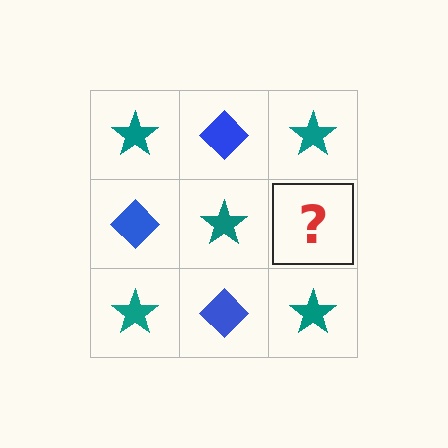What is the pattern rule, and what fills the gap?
The rule is that it alternates teal star and blue diamond in a checkerboard pattern. The gap should be filled with a blue diamond.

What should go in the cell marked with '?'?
The missing cell should contain a blue diamond.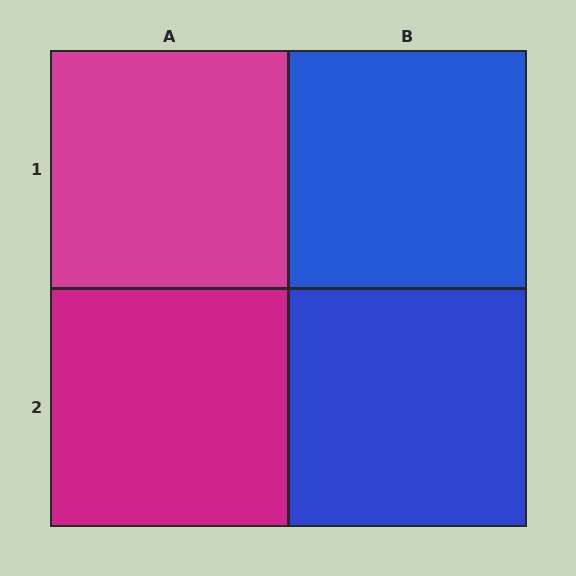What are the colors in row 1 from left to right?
Magenta, blue.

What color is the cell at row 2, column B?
Blue.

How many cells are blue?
2 cells are blue.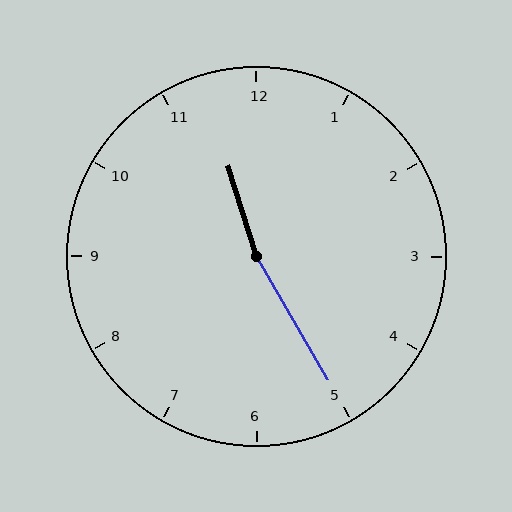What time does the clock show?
11:25.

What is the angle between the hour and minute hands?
Approximately 168 degrees.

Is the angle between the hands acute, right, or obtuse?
It is obtuse.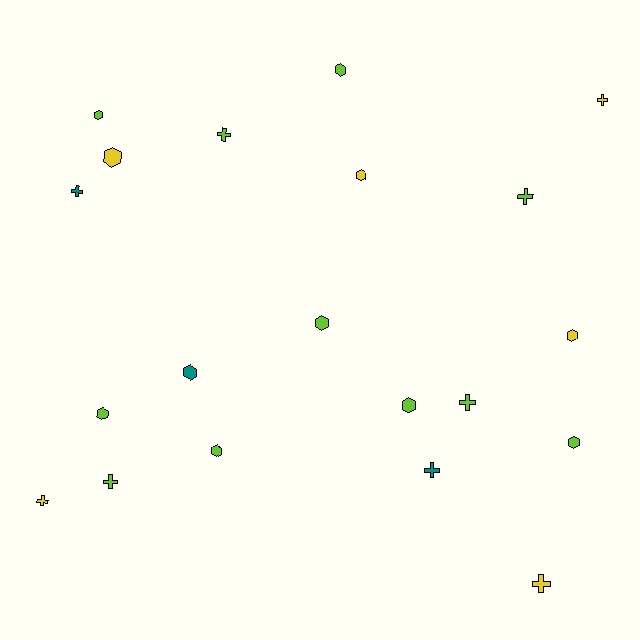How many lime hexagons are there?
There are 7 lime hexagons.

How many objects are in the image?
There are 20 objects.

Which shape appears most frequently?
Hexagon, with 11 objects.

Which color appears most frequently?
Lime, with 11 objects.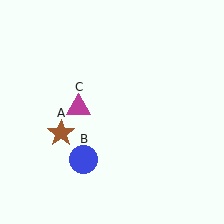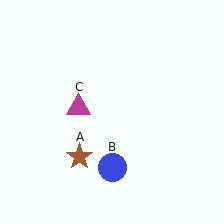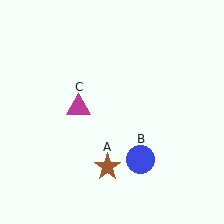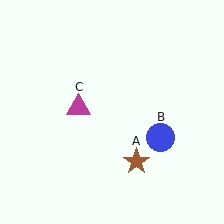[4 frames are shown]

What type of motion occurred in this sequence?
The brown star (object A), blue circle (object B) rotated counterclockwise around the center of the scene.